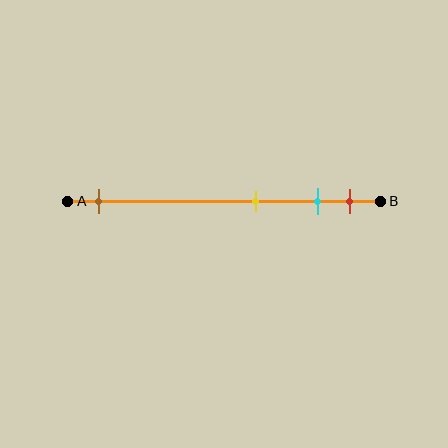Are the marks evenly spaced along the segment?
No, the marks are not evenly spaced.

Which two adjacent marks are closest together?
The cyan and red marks are the closest adjacent pair.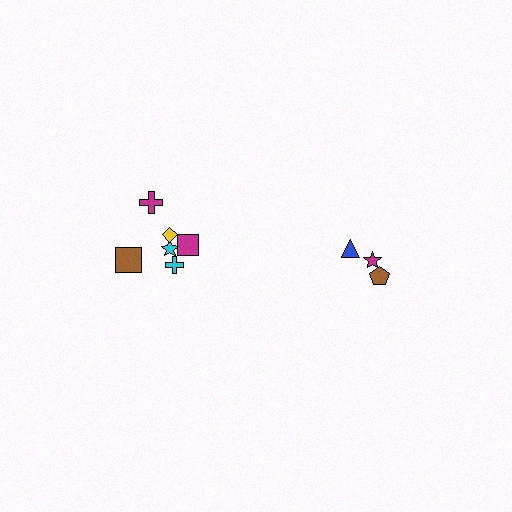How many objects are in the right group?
There are 3 objects.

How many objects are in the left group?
There are 6 objects.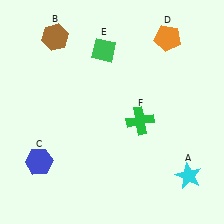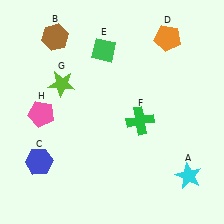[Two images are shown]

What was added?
A lime star (G), a pink pentagon (H) were added in Image 2.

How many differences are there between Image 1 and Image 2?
There are 2 differences between the two images.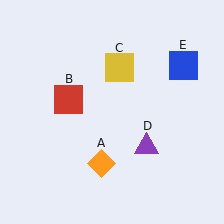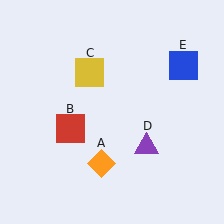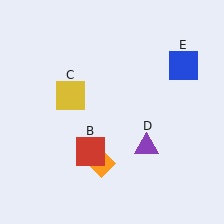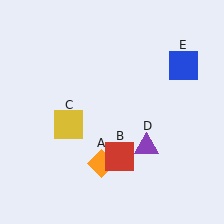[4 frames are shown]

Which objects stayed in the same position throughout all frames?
Orange diamond (object A) and purple triangle (object D) and blue square (object E) remained stationary.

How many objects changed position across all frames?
2 objects changed position: red square (object B), yellow square (object C).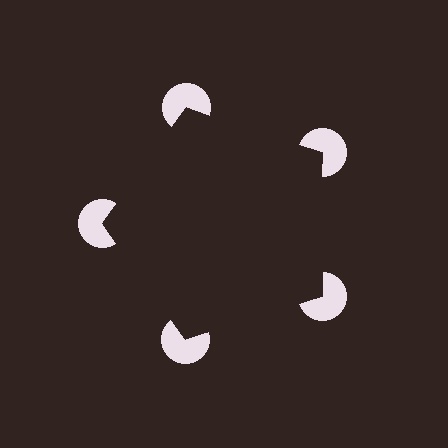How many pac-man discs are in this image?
There are 5 — one at each vertex of the illusory pentagon.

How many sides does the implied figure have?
5 sides.